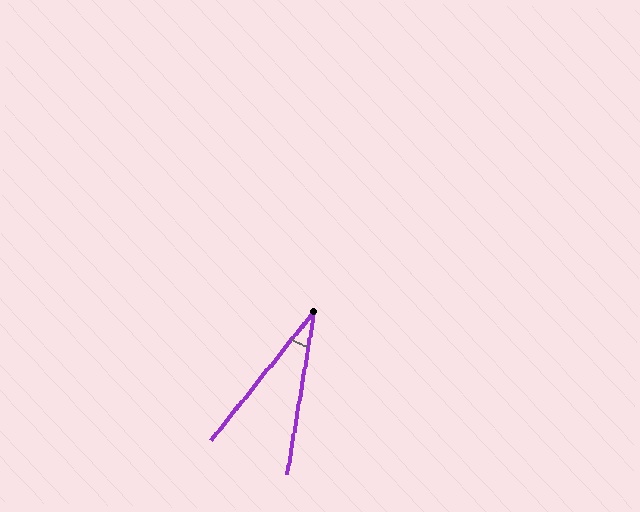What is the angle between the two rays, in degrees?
Approximately 29 degrees.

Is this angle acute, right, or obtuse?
It is acute.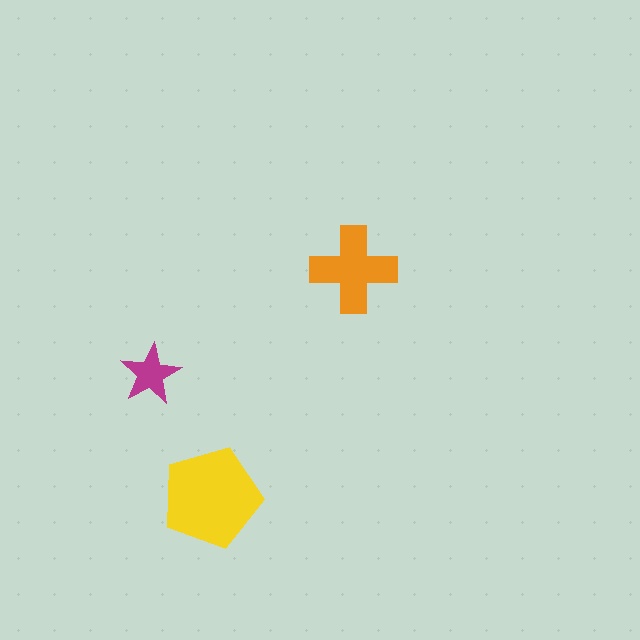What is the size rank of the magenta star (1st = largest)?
3rd.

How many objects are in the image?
There are 3 objects in the image.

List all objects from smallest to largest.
The magenta star, the orange cross, the yellow pentagon.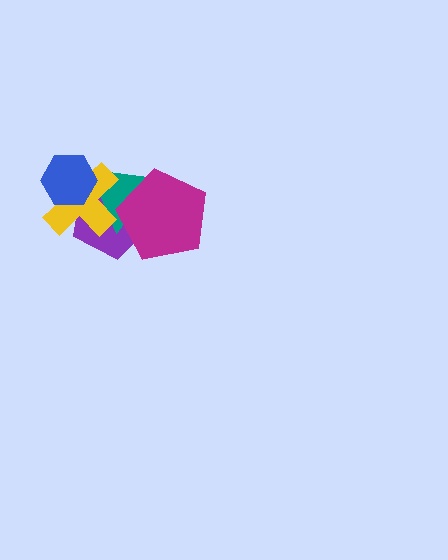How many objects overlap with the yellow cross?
3 objects overlap with the yellow cross.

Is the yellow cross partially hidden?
Yes, it is partially covered by another shape.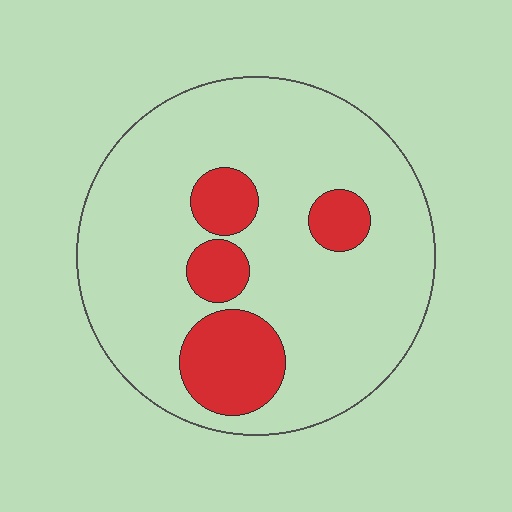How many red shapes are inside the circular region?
4.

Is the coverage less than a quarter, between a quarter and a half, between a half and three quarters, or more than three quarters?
Less than a quarter.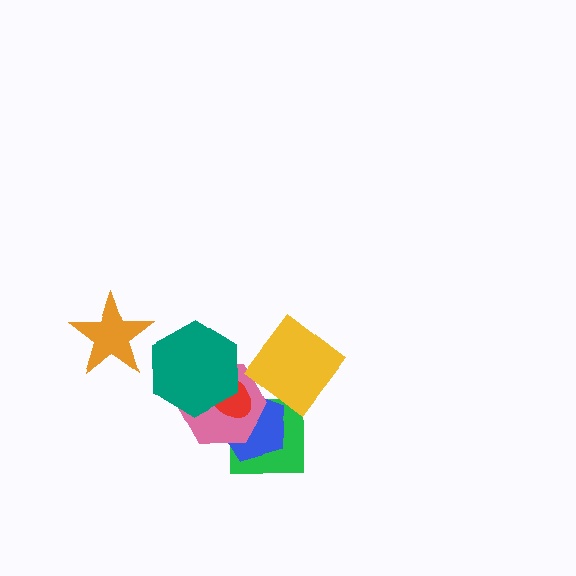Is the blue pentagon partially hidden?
Yes, it is partially covered by another shape.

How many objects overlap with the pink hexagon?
4 objects overlap with the pink hexagon.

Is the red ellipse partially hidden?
Yes, it is partially covered by another shape.